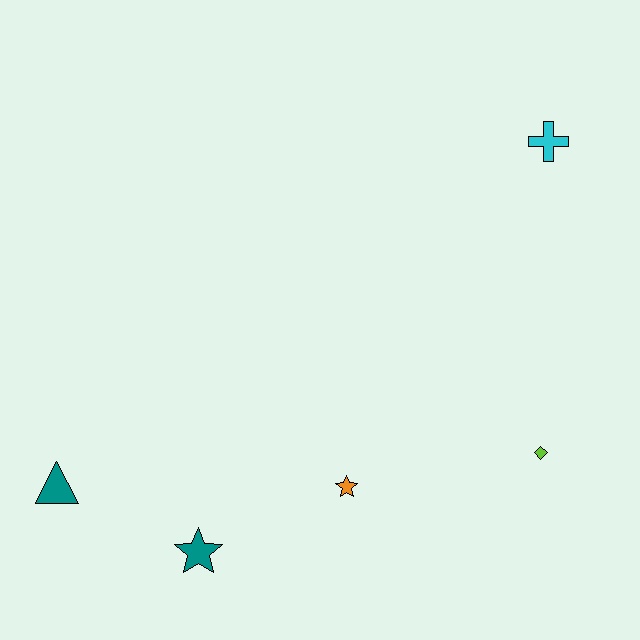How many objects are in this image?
There are 5 objects.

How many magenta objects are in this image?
There are no magenta objects.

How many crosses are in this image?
There is 1 cross.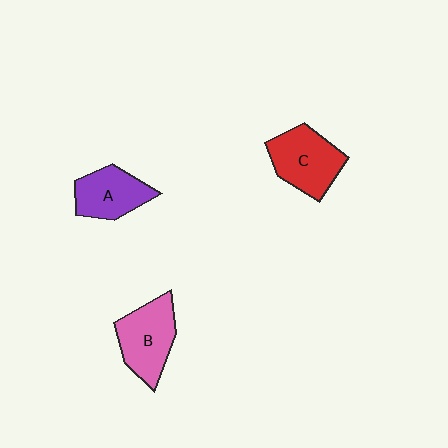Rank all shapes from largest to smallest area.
From largest to smallest: C (red), B (pink), A (purple).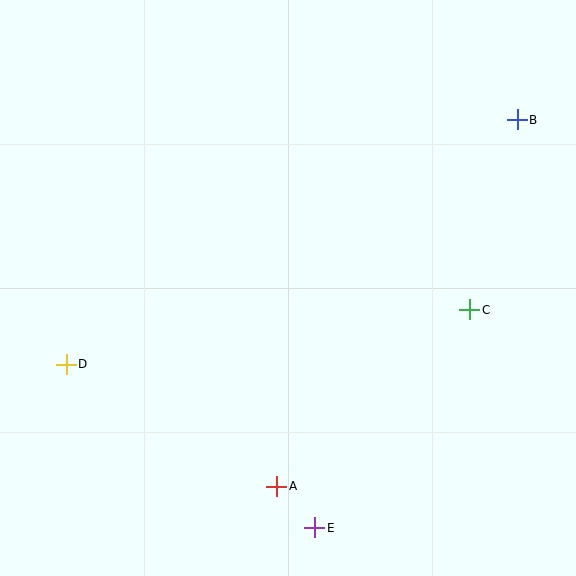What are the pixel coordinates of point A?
Point A is at (277, 486).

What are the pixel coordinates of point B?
Point B is at (517, 120).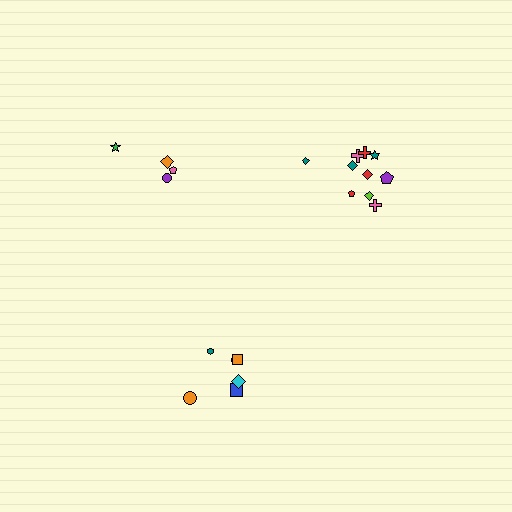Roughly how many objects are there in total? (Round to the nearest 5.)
Roughly 20 objects in total.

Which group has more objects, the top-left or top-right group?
The top-right group.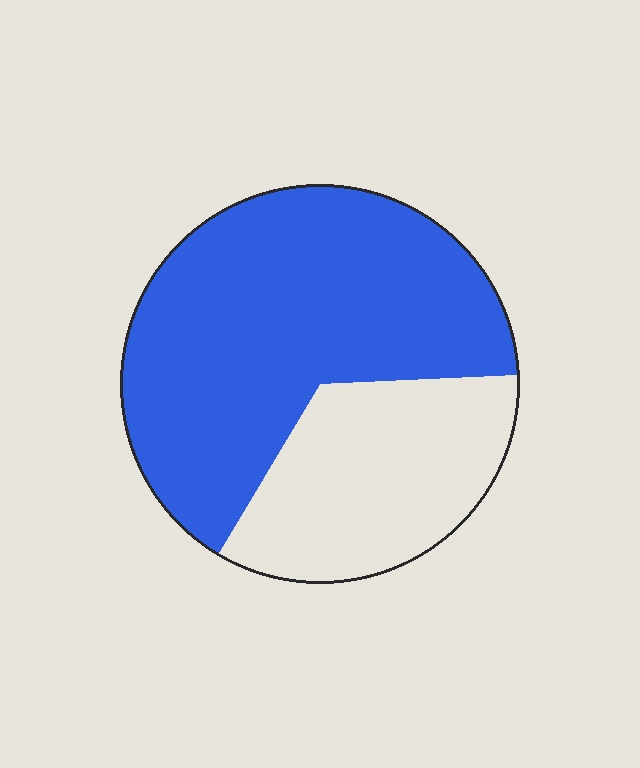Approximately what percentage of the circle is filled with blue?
Approximately 65%.